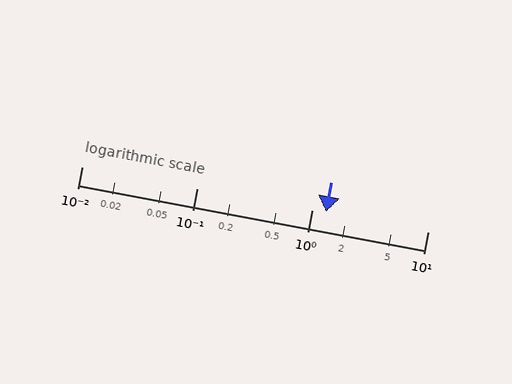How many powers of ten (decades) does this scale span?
The scale spans 3 decades, from 0.01 to 10.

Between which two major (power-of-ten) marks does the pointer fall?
The pointer is between 1 and 10.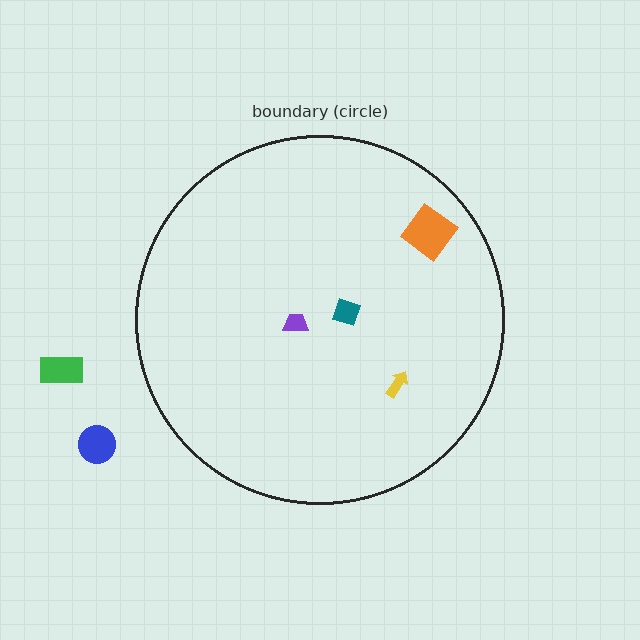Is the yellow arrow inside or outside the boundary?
Inside.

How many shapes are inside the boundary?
4 inside, 2 outside.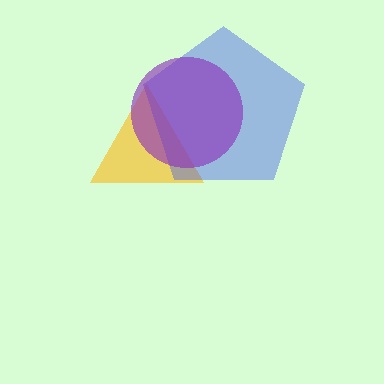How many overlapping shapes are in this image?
There are 3 overlapping shapes in the image.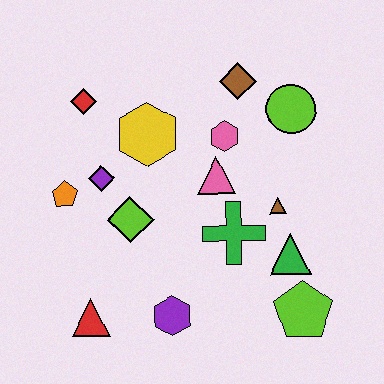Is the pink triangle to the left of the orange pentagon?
No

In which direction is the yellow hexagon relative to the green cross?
The yellow hexagon is above the green cross.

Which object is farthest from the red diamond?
The lime pentagon is farthest from the red diamond.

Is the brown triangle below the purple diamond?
Yes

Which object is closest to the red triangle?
The purple hexagon is closest to the red triangle.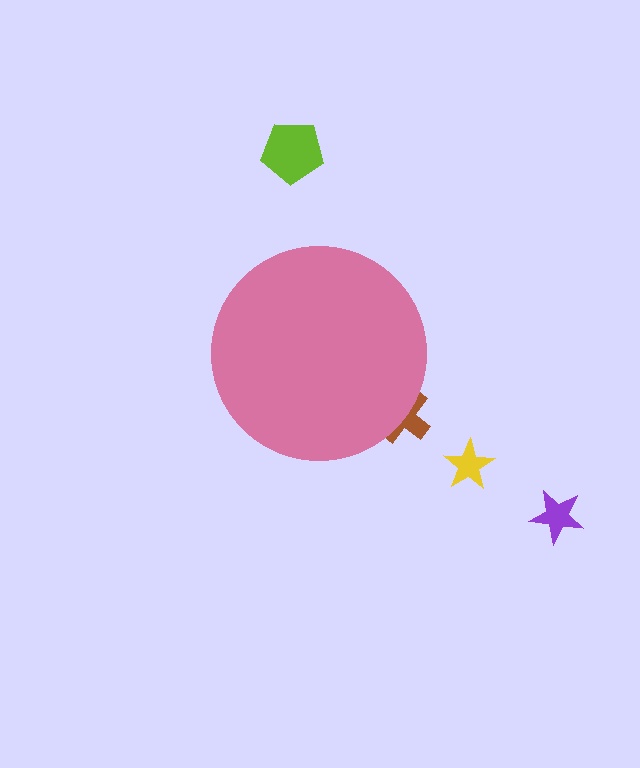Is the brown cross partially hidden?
Yes, the brown cross is partially hidden behind the pink circle.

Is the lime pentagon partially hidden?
No, the lime pentagon is fully visible.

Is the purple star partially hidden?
No, the purple star is fully visible.